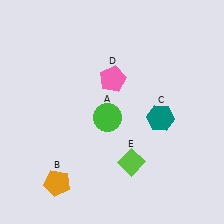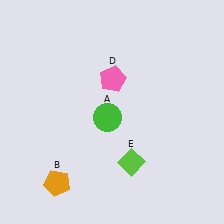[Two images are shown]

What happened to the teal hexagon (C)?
The teal hexagon (C) was removed in Image 2. It was in the bottom-right area of Image 1.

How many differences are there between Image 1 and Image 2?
There is 1 difference between the two images.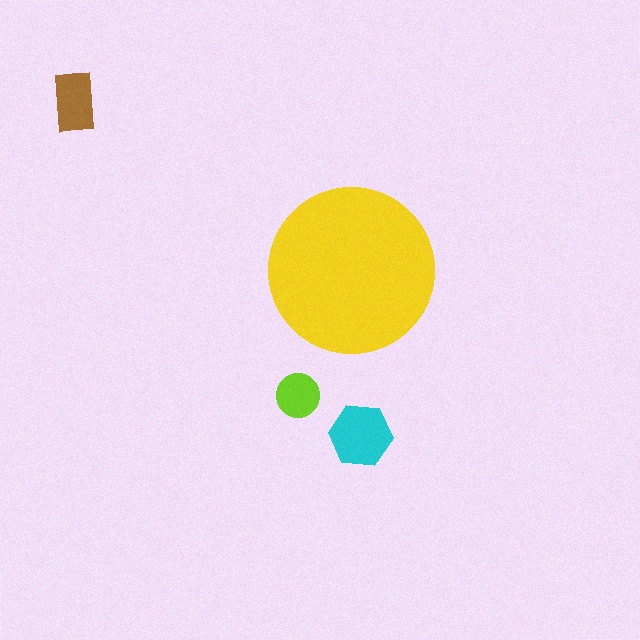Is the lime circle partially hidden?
No, the lime circle is fully visible.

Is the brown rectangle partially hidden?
No, the brown rectangle is fully visible.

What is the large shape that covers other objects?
A yellow circle.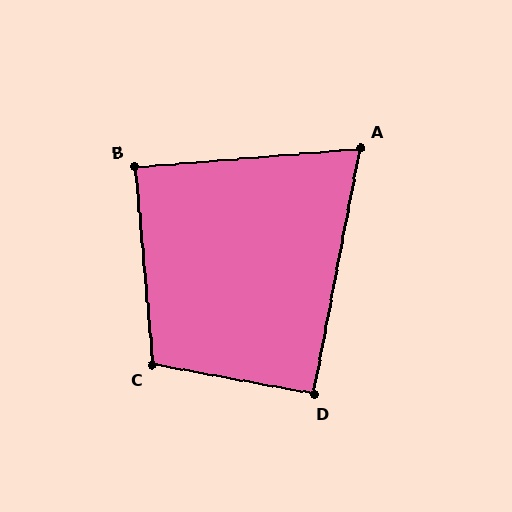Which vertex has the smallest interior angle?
A, at approximately 75 degrees.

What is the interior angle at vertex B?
Approximately 90 degrees (approximately right).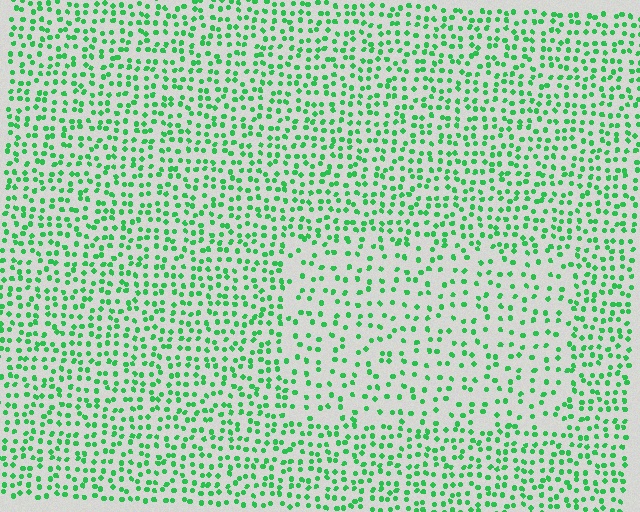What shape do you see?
I see a rectangle.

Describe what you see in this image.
The image contains small green elements arranged at two different densities. A rectangle-shaped region is visible where the elements are less densely packed than the surrounding area.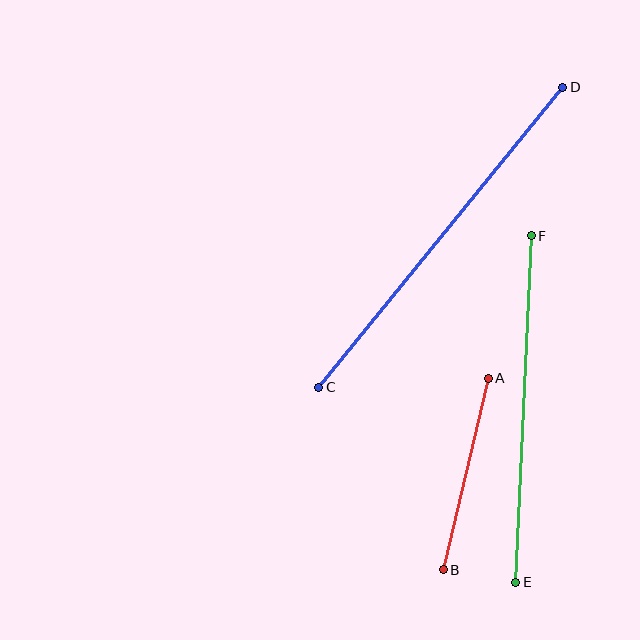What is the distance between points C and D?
The distance is approximately 386 pixels.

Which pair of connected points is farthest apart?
Points C and D are farthest apart.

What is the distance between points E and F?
The distance is approximately 347 pixels.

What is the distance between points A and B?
The distance is approximately 197 pixels.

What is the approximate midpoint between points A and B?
The midpoint is at approximately (466, 474) pixels.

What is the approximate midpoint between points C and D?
The midpoint is at approximately (441, 237) pixels.